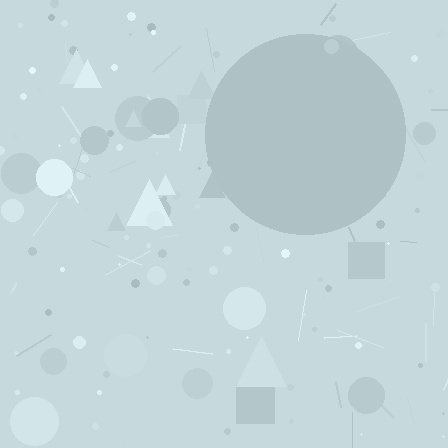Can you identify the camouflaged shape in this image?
The camouflaged shape is a circle.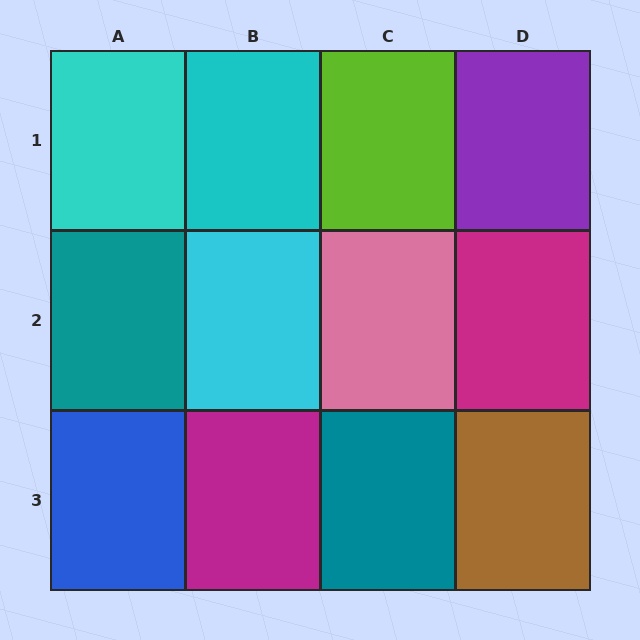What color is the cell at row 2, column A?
Teal.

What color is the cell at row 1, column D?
Purple.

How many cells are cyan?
3 cells are cyan.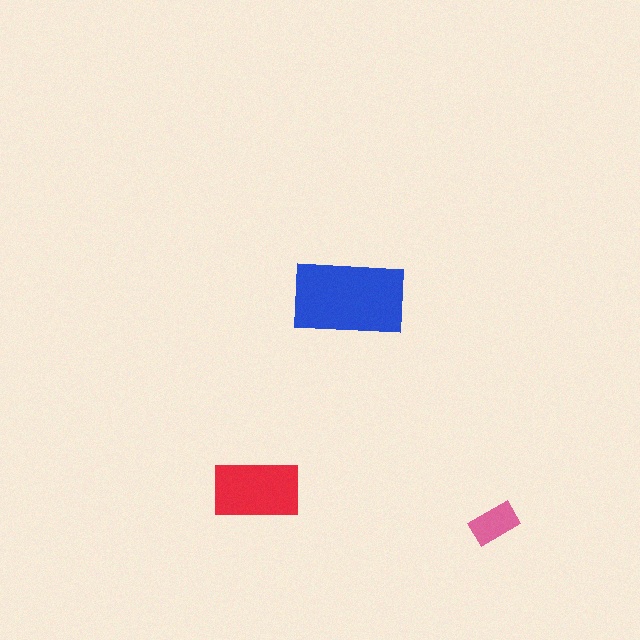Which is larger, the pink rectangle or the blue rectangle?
The blue one.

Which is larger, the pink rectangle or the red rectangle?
The red one.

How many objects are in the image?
There are 3 objects in the image.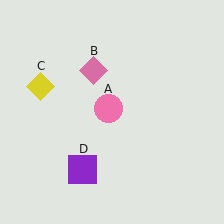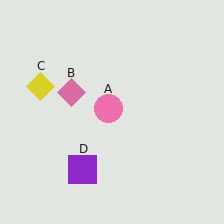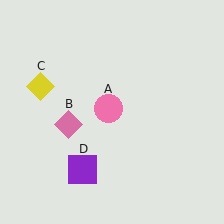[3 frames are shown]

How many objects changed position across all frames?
1 object changed position: pink diamond (object B).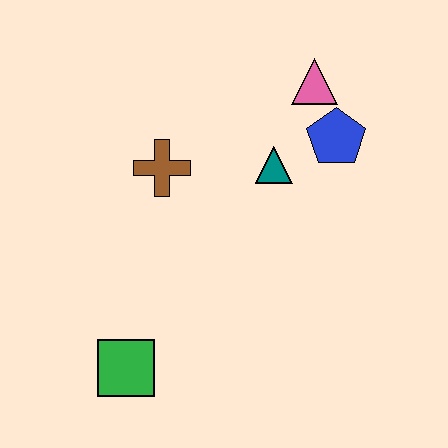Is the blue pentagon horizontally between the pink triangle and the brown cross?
No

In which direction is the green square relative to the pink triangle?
The green square is below the pink triangle.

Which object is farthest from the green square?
The pink triangle is farthest from the green square.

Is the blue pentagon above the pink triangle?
No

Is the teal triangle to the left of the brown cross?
No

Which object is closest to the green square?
The brown cross is closest to the green square.